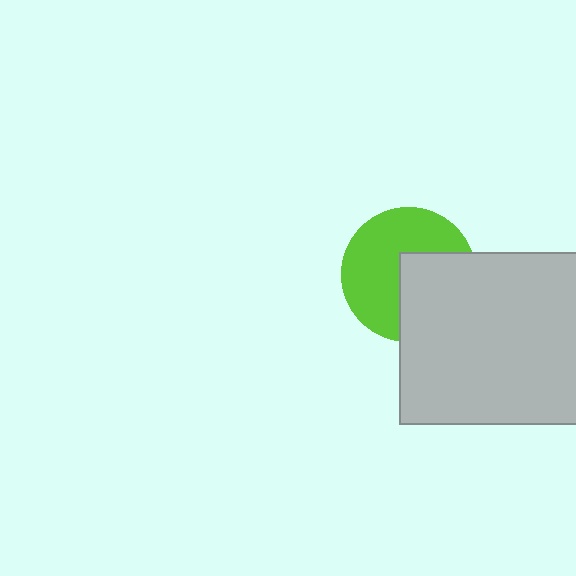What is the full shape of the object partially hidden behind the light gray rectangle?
The partially hidden object is a lime circle.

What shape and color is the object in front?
The object in front is a light gray rectangle.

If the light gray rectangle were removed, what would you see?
You would see the complete lime circle.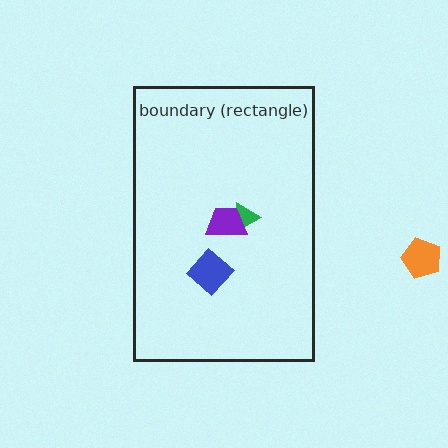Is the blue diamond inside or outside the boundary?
Inside.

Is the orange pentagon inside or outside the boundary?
Outside.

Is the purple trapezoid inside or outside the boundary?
Inside.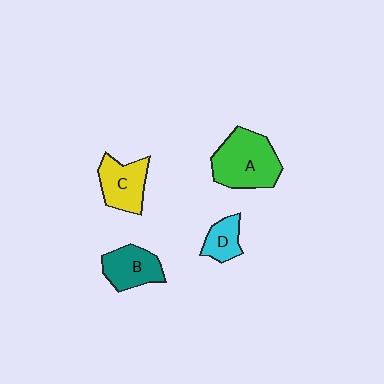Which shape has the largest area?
Shape A (green).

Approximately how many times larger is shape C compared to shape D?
Approximately 1.6 times.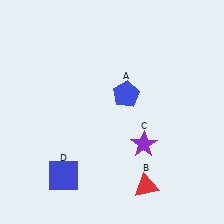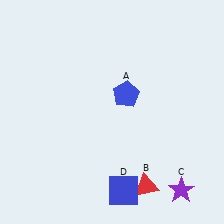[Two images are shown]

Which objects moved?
The objects that moved are: the purple star (C), the blue square (D).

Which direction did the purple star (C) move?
The purple star (C) moved down.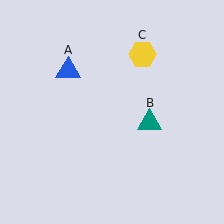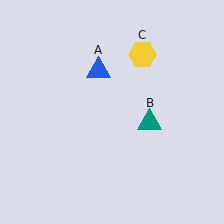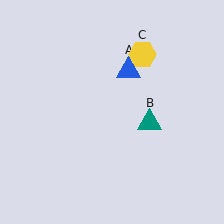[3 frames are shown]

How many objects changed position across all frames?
1 object changed position: blue triangle (object A).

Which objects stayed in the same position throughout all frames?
Teal triangle (object B) and yellow hexagon (object C) remained stationary.